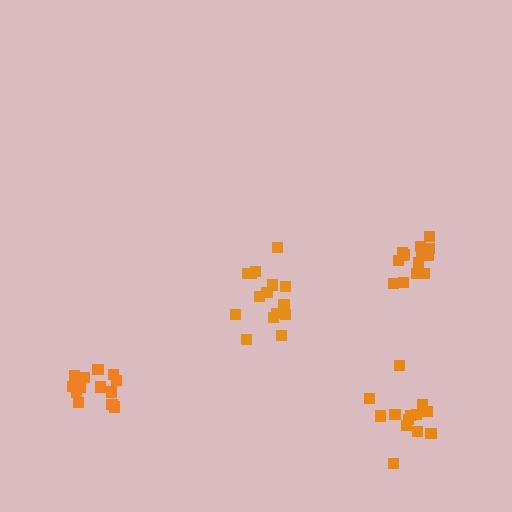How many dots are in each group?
Group 1: 14 dots, Group 2: 15 dots, Group 3: 13 dots, Group 4: 14 dots (56 total).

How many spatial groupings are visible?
There are 4 spatial groupings.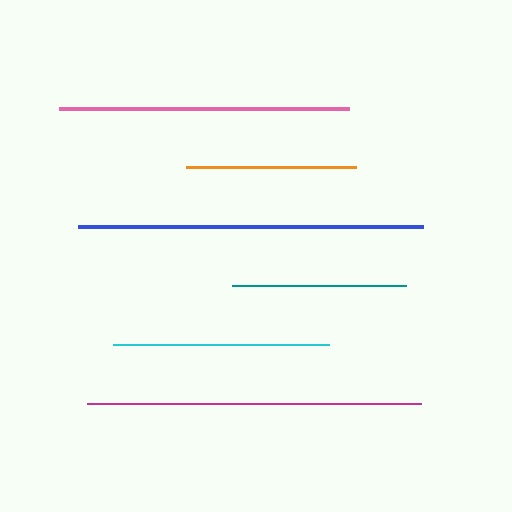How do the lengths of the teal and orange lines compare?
The teal and orange lines are approximately the same length.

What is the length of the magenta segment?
The magenta segment is approximately 335 pixels long.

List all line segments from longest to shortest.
From longest to shortest: blue, magenta, pink, cyan, teal, orange.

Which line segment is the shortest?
The orange line is the shortest at approximately 170 pixels.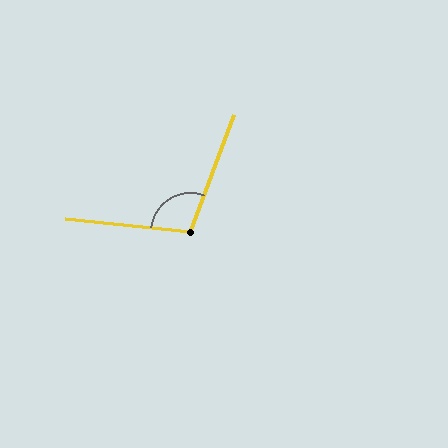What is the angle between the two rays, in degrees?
Approximately 104 degrees.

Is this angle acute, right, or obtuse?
It is obtuse.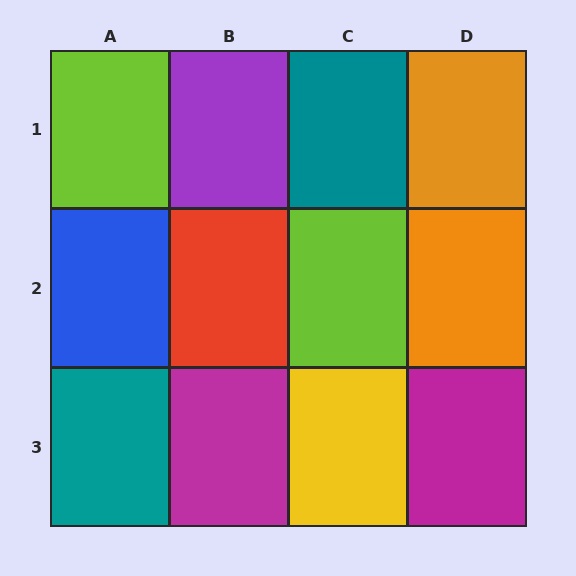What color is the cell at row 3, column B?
Magenta.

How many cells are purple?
1 cell is purple.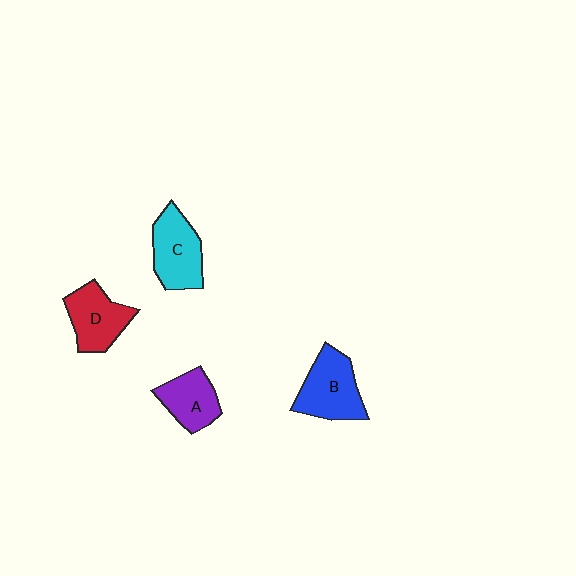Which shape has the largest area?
Shape B (blue).